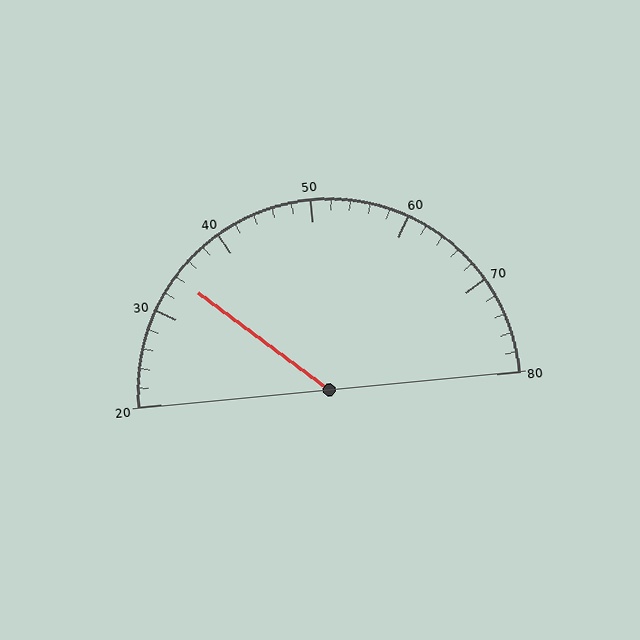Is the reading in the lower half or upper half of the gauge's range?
The reading is in the lower half of the range (20 to 80).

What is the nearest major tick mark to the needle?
The nearest major tick mark is 30.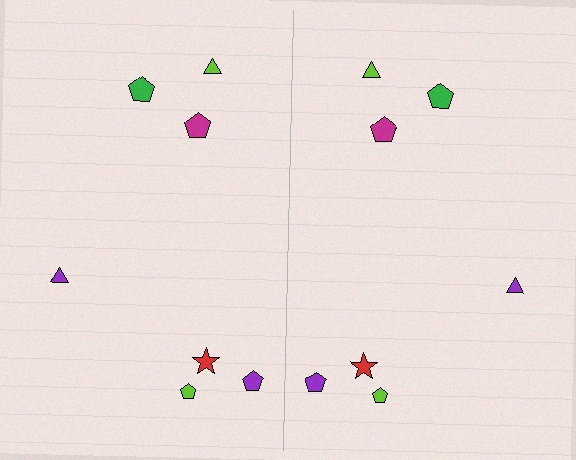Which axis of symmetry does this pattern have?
The pattern has a vertical axis of symmetry running through the center of the image.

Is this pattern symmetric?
Yes, this pattern has bilateral (reflection) symmetry.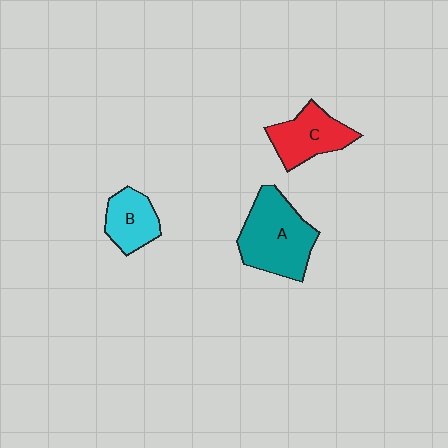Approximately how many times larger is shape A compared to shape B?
Approximately 1.9 times.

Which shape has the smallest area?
Shape B (cyan).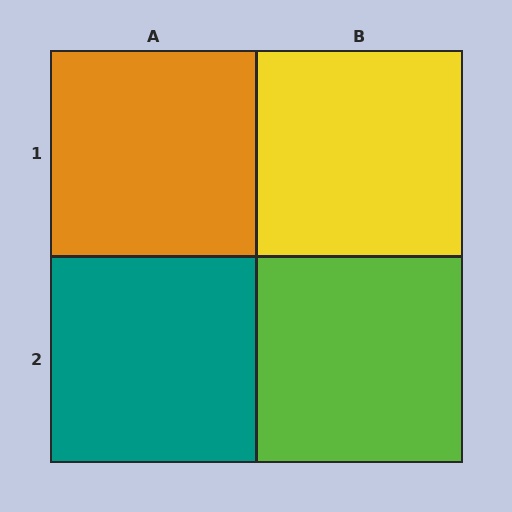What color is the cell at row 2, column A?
Teal.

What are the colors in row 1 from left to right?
Orange, yellow.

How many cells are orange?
1 cell is orange.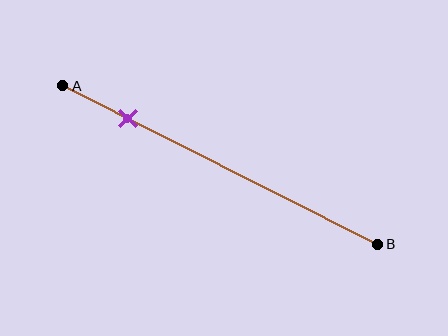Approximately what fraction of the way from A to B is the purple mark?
The purple mark is approximately 20% of the way from A to B.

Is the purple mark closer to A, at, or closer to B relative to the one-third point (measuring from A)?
The purple mark is closer to point A than the one-third point of segment AB.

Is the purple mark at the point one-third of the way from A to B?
No, the mark is at about 20% from A, not at the 33% one-third point.